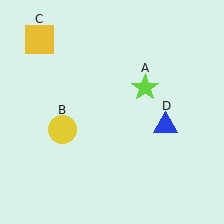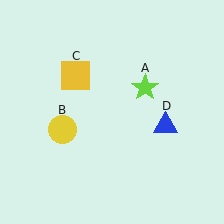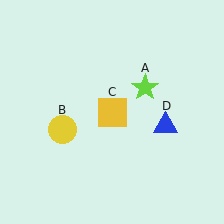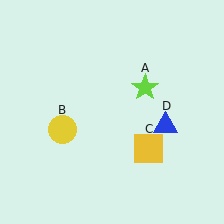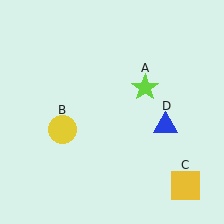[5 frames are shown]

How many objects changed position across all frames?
1 object changed position: yellow square (object C).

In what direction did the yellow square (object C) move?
The yellow square (object C) moved down and to the right.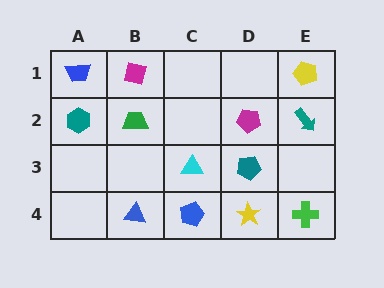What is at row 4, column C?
A blue pentagon.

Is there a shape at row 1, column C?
No, that cell is empty.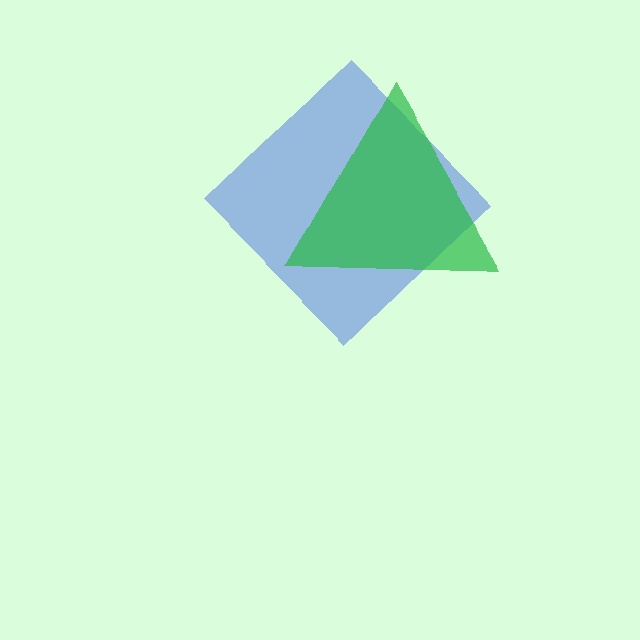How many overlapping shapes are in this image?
There are 2 overlapping shapes in the image.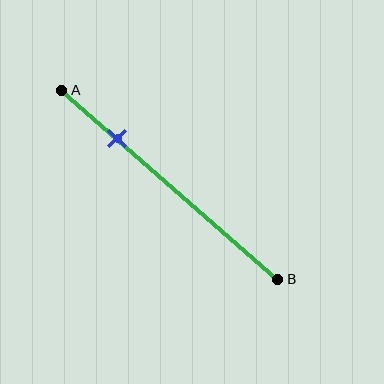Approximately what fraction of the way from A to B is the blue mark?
The blue mark is approximately 25% of the way from A to B.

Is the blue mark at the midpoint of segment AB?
No, the mark is at about 25% from A, not at the 50% midpoint.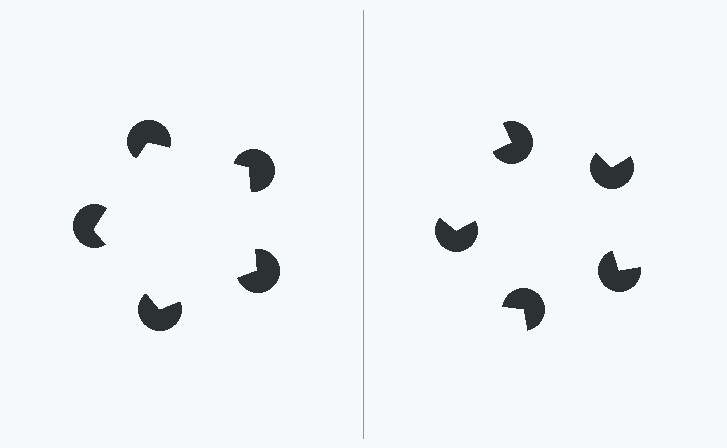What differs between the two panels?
The pac-man discs are positioned identically on both sides; only the wedge orientations differ. On the left they align to a pentagon; on the right they are misaligned.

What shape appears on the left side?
An illusory pentagon.